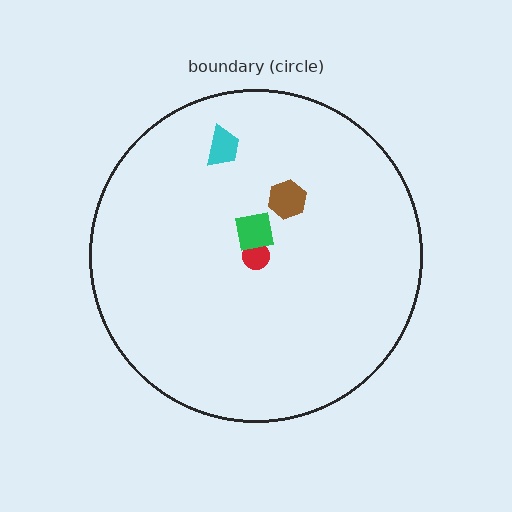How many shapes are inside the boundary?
4 inside, 0 outside.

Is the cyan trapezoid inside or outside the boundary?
Inside.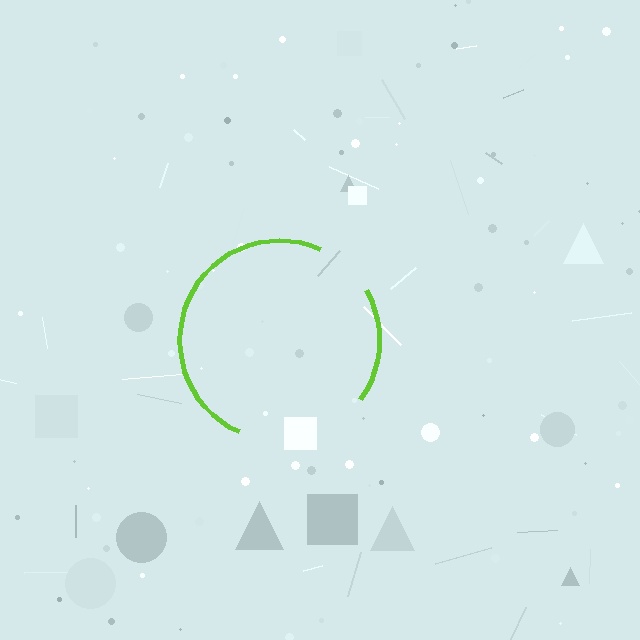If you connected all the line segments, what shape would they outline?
They would outline a circle.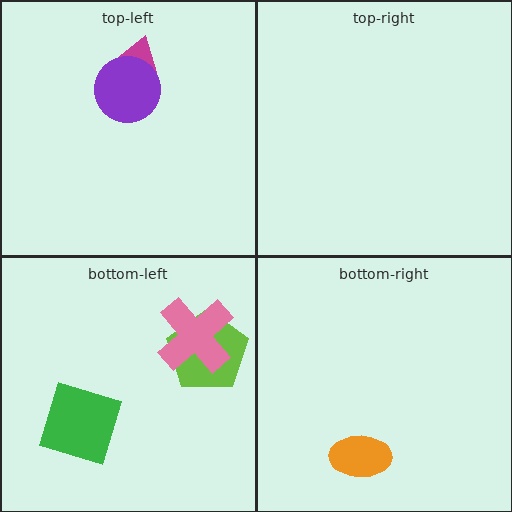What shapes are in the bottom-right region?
The orange ellipse.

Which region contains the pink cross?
The bottom-left region.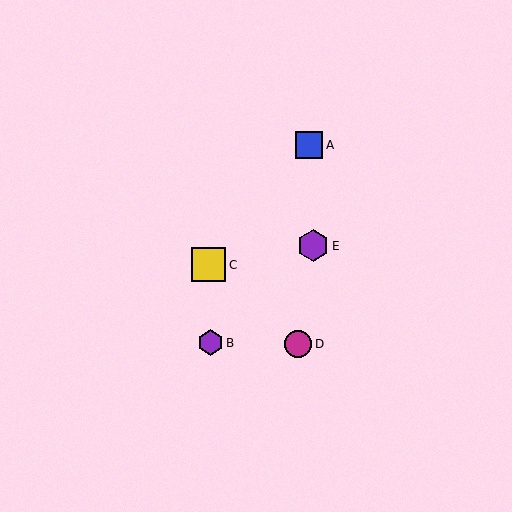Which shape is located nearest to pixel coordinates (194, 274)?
The yellow square (labeled C) at (208, 265) is nearest to that location.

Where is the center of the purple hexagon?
The center of the purple hexagon is at (210, 343).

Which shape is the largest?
The yellow square (labeled C) is the largest.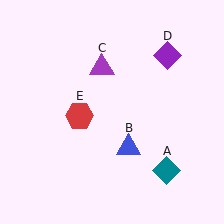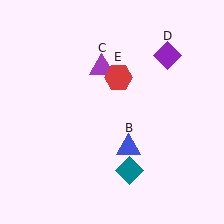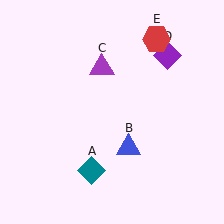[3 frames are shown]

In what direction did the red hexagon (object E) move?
The red hexagon (object E) moved up and to the right.